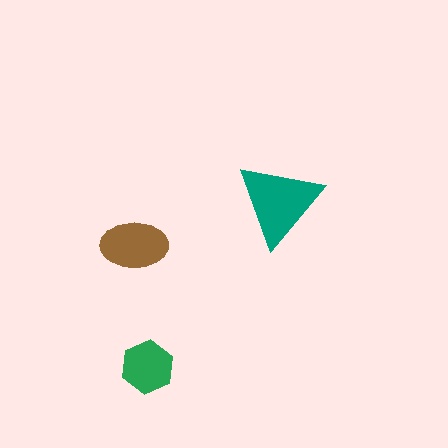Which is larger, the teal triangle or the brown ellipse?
The teal triangle.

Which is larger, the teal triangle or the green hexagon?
The teal triangle.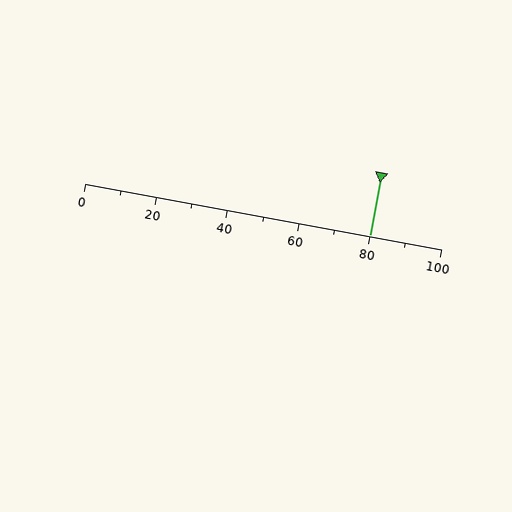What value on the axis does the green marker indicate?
The marker indicates approximately 80.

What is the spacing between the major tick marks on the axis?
The major ticks are spaced 20 apart.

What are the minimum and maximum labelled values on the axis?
The axis runs from 0 to 100.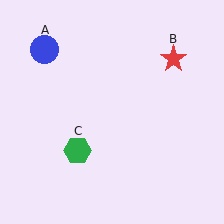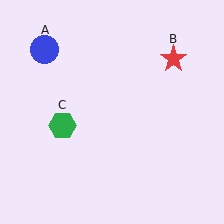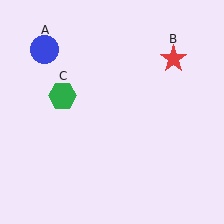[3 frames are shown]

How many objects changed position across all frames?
1 object changed position: green hexagon (object C).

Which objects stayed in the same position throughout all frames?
Blue circle (object A) and red star (object B) remained stationary.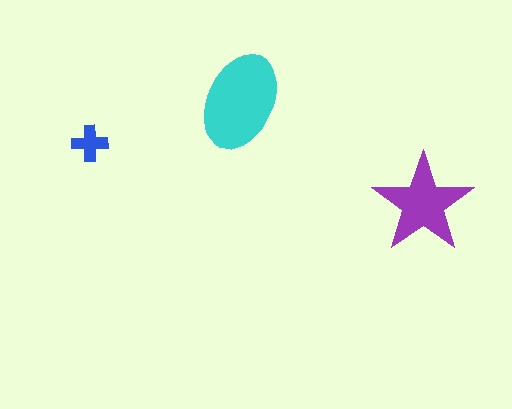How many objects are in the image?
There are 3 objects in the image.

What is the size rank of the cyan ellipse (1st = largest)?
1st.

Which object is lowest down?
The purple star is bottommost.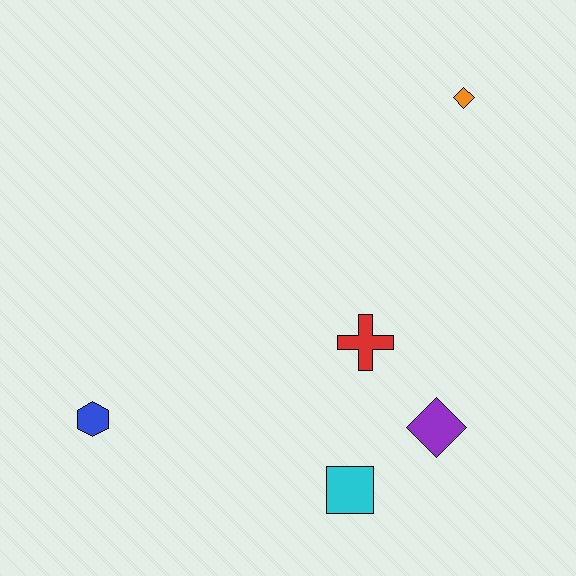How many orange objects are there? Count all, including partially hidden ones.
There is 1 orange object.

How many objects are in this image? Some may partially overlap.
There are 5 objects.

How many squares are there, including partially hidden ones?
There is 1 square.